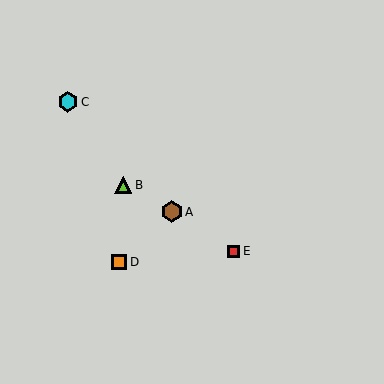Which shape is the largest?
The brown hexagon (labeled A) is the largest.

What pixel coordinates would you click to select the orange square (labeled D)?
Click at (119, 262) to select the orange square D.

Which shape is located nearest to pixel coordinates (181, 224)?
The brown hexagon (labeled A) at (172, 212) is nearest to that location.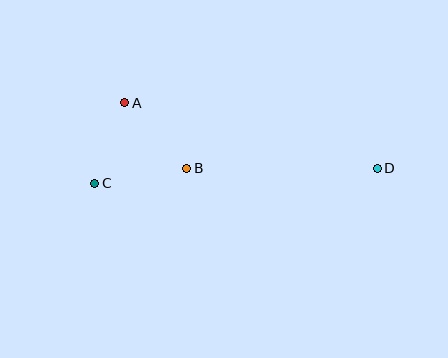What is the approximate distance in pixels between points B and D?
The distance between B and D is approximately 190 pixels.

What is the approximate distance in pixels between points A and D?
The distance between A and D is approximately 261 pixels.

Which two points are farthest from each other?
Points C and D are farthest from each other.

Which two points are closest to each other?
Points A and C are closest to each other.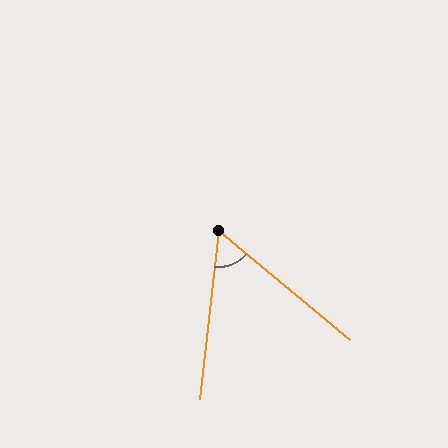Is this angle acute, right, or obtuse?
It is acute.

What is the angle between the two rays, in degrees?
Approximately 57 degrees.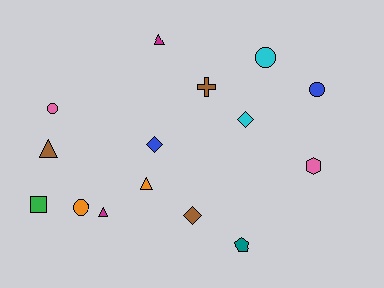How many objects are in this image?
There are 15 objects.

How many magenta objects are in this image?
There are 2 magenta objects.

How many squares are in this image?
There is 1 square.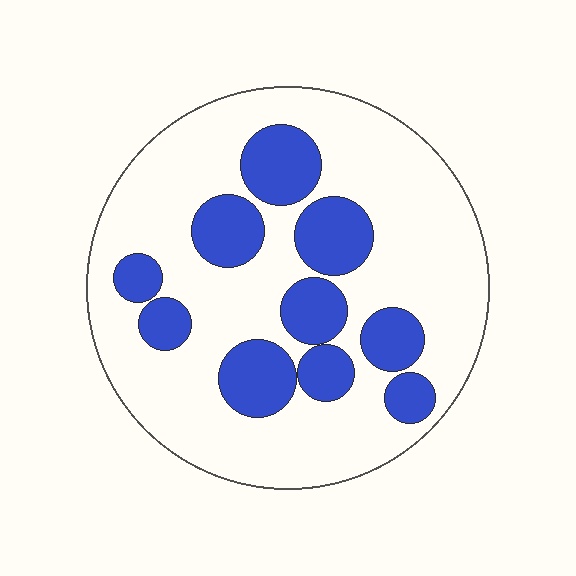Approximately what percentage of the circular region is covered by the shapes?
Approximately 30%.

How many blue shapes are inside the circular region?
10.